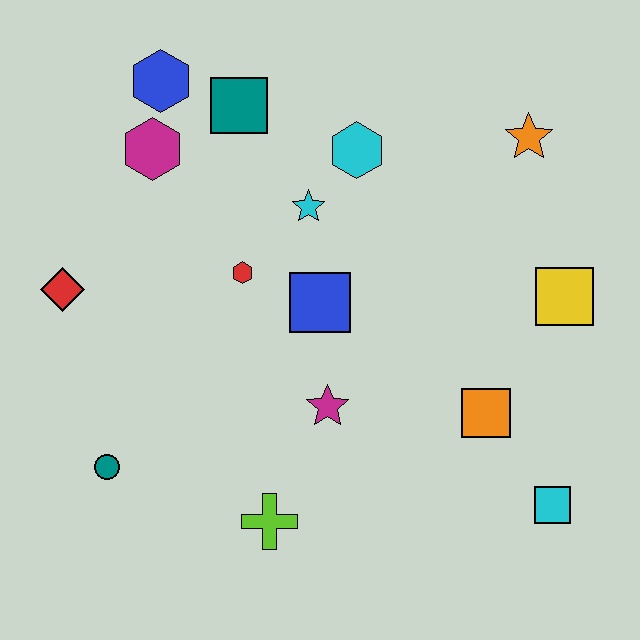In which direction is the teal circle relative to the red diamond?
The teal circle is below the red diamond.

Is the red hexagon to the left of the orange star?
Yes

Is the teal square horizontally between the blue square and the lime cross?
No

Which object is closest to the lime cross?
The magenta star is closest to the lime cross.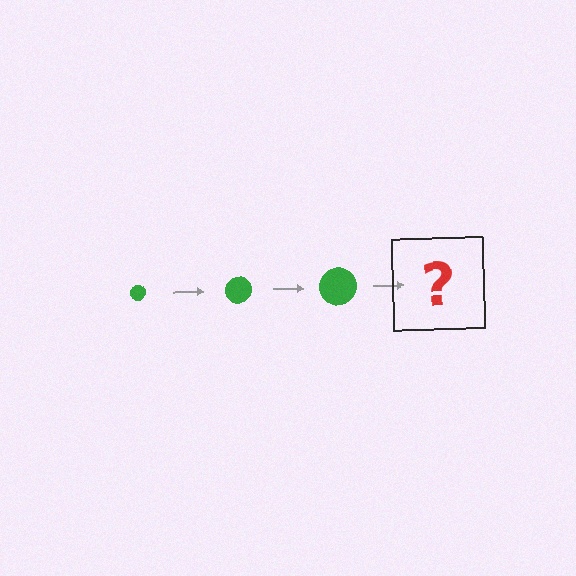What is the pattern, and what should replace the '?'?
The pattern is that the circle gets progressively larger each step. The '?' should be a green circle, larger than the previous one.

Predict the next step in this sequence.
The next step is a green circle, larger than the previous one.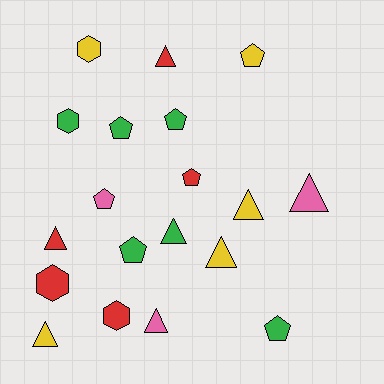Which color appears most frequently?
Green, with 6 objects.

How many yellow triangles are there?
There are 3 yellow triangles.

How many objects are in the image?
There are 19 objects.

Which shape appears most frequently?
Triangle, with 8 objects.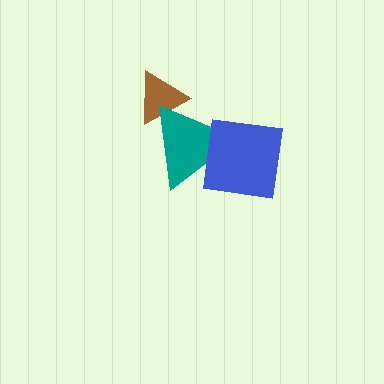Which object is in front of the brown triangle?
The teal triangle is in front of the brown triangle.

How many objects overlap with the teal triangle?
2 objects overlap with the teal triangle.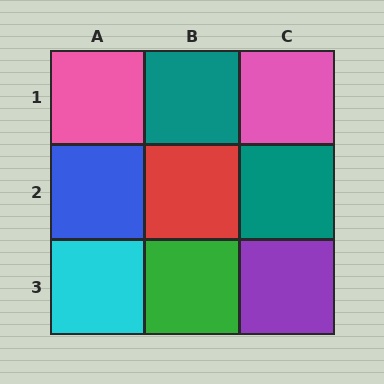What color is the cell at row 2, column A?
Blue.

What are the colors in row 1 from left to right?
Pink, teal, pink.